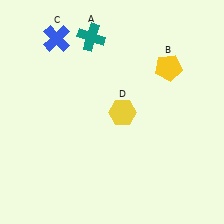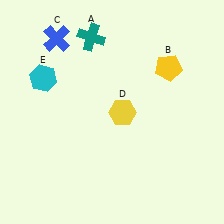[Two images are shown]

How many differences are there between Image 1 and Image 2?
There is 1 difference between the two images.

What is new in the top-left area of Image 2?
A cyan hexagon (E) was added in the top-left area of Image 2.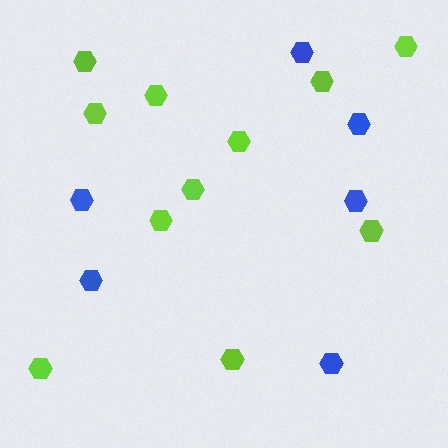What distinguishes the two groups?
There are 2 groups: one group of blue hexagons (6) and one group of lime hexagons (11).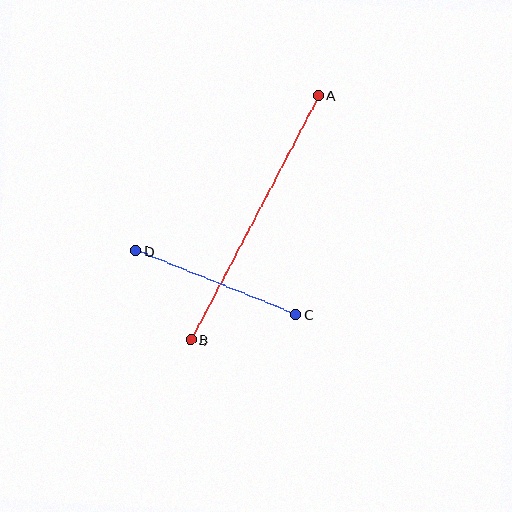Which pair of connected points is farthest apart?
Points A and B are farthest apart.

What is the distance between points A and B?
The distance is approximately 276 pixels.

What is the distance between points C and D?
The distance is approximately 172 pixels.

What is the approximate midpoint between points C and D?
The midpoint is at approximately (216, 282) pixels.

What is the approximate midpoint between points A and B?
The midpoint is at approximately (255, 217) pixels.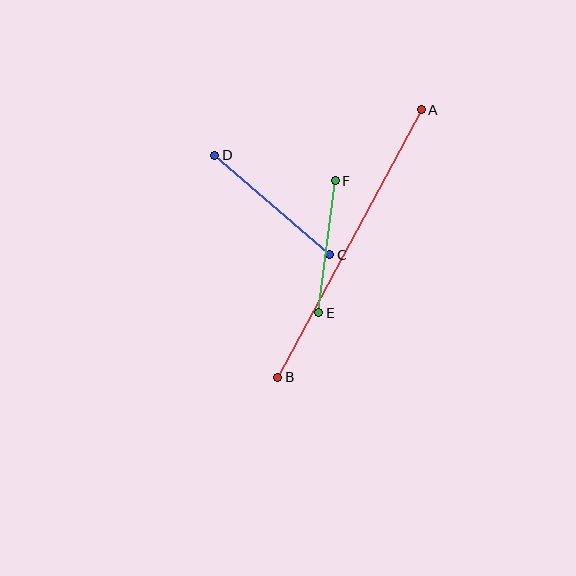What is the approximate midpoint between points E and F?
The midpoint is at approximately (327, 247) pixels.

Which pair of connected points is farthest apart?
Points A and B are farthest apart.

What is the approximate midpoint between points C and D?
The midpoint is at approximately (272, 205) pixels.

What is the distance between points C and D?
The distance is approximately 152 pixels.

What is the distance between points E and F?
The distance is approximately 133 pixels.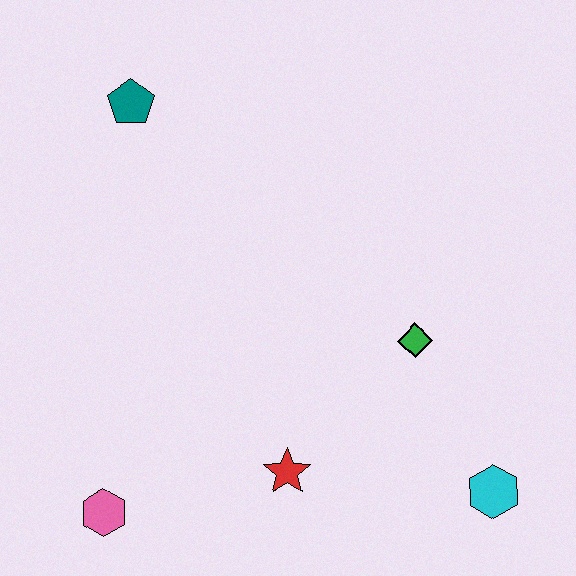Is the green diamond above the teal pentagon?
No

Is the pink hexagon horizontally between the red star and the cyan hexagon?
No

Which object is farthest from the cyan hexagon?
The teal pentagon is farthest from the cyan hexagon.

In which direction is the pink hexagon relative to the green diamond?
The pink hexagon is to the left of the green diamond.